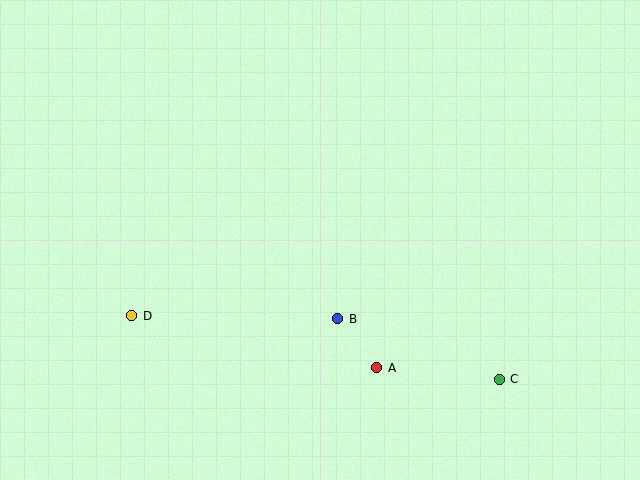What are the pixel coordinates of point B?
Point B is at (338, 319).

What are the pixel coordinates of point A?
Point A is at (377, 368).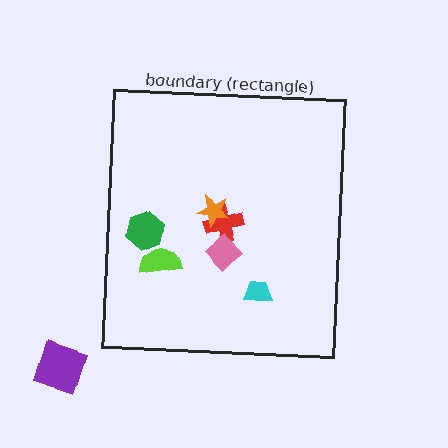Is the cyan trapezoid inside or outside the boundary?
Inside.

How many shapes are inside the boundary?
6 inside, 1 outside.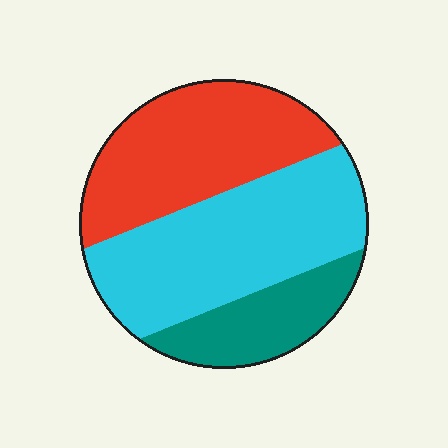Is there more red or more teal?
Red.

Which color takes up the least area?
Teal, at roughly 20%.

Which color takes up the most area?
Cyan, at roughly 45%.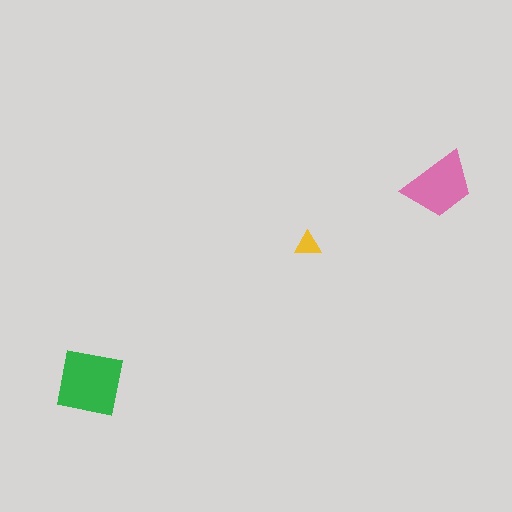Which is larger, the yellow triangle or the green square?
The green square.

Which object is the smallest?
The yellow triangle.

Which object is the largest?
The green square.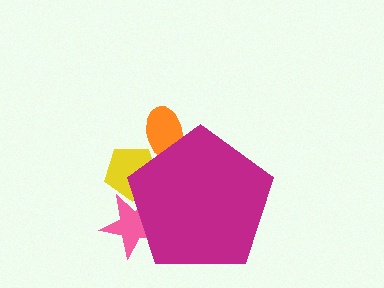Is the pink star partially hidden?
Yes, the pink star is partially hidden behind the magenta pentagon.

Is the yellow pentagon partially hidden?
Yes, the yellow pentagon is partially hidden behind the magenta pentagon.